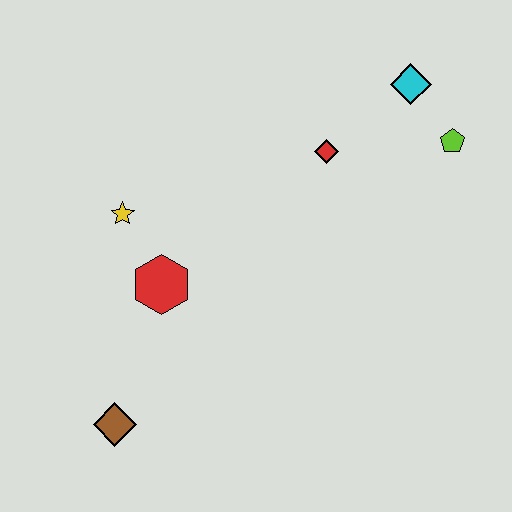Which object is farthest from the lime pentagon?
The brown diamond is farthest from the lime pentagon.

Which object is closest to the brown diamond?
The red hexagon is closest to the brown diamond.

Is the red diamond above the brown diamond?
Yes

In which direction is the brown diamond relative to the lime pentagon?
The brown diamond is to the left of the lime pentagon.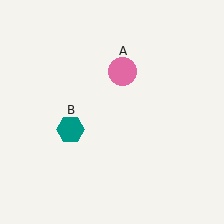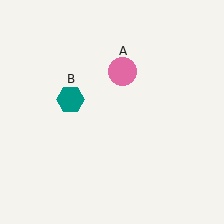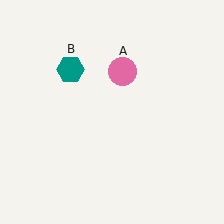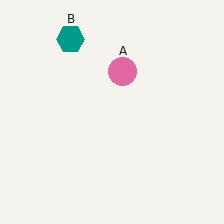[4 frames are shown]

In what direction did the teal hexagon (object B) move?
The teal hexagon (object B) moved up.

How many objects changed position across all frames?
1 object changed position: teal hexagon (object B).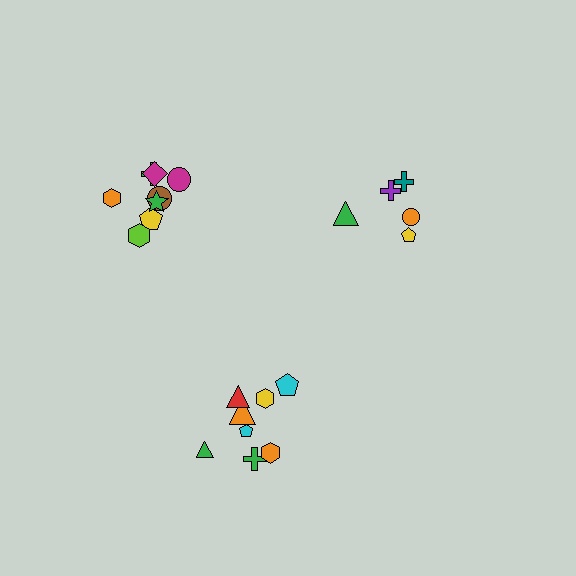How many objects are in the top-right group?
There are 5 objects.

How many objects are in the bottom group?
There are 8 objects.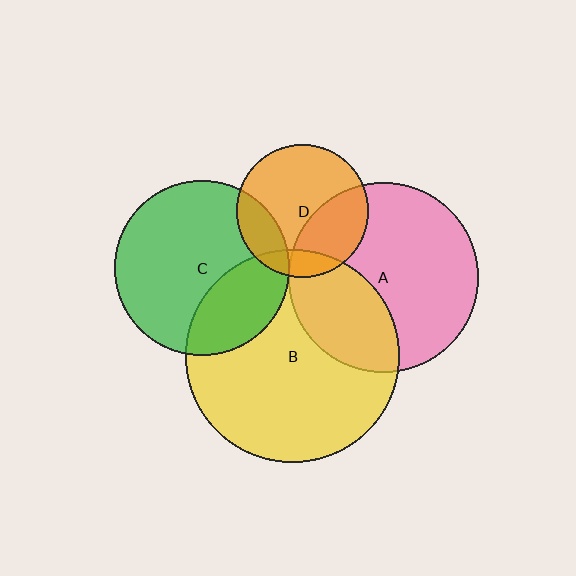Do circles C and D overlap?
Yes.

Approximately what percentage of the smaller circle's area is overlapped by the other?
Approximately 20%.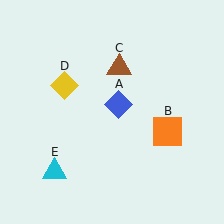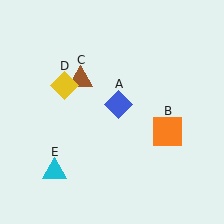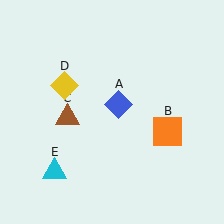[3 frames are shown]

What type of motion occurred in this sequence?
The brown triangle (object C) rotated counterclockwise around the center of the scene.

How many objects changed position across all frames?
1 object changed position: brown triangle (object C).